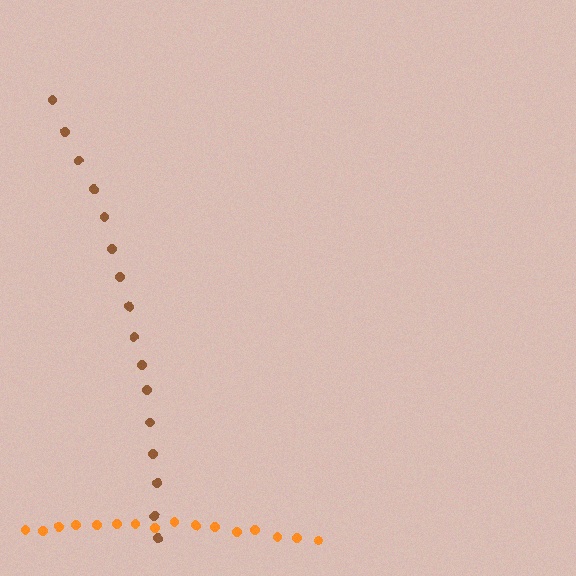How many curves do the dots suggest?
There are 2 distinct paths.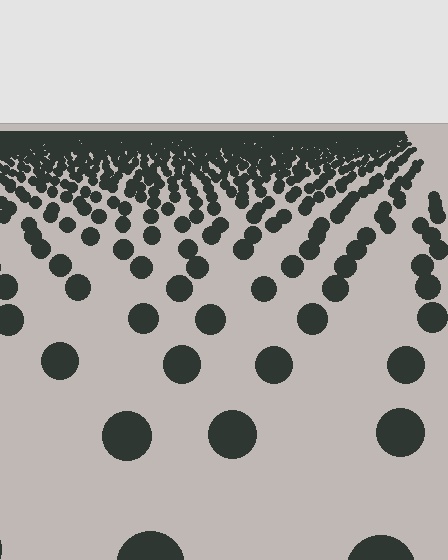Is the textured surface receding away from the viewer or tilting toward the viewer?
The surface is receding away from the viewer. Texture elements get smaller and denser toward the top.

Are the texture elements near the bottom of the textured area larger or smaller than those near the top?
Larger. Near the bottom, elements are closer to the viewer and appear at a bigger on-screen size.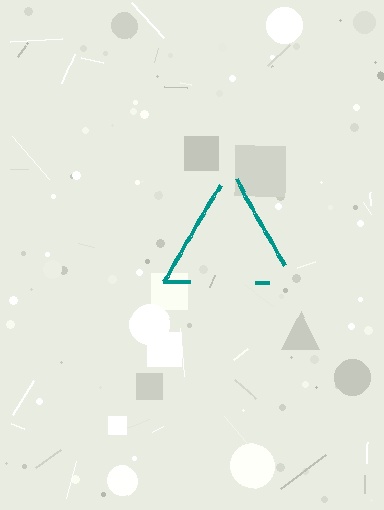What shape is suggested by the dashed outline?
The dashed outline suggests a triangle.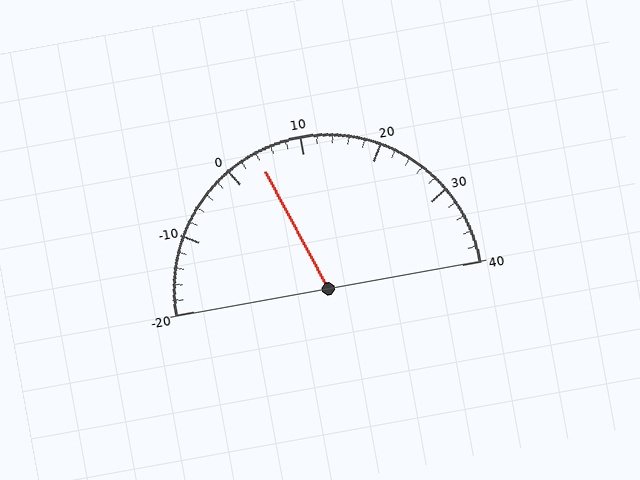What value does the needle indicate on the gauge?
The needle indicates approximately 4.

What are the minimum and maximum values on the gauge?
The gauge ranges from -20 to 40.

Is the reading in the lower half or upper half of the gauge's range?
The reading is in the lower half of the range (-20 to 40).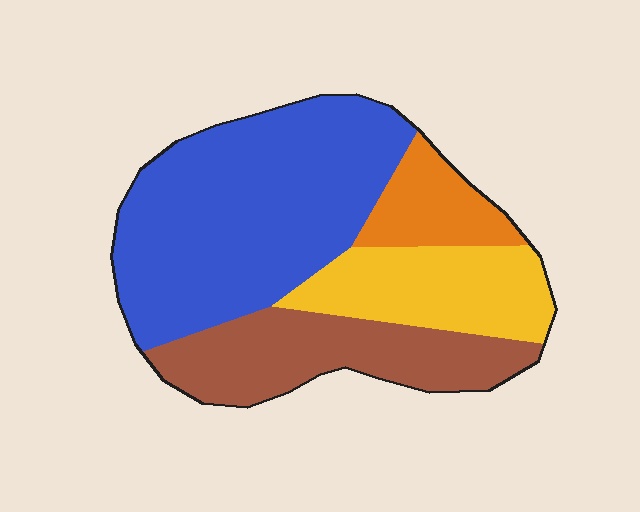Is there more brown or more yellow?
Brown.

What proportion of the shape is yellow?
Yellow covers about 20% of the shape.